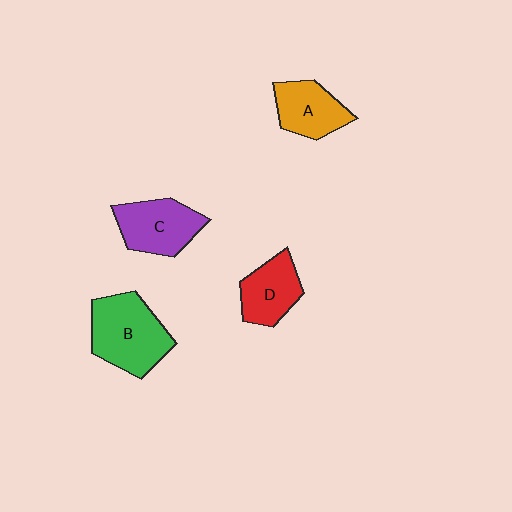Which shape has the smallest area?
Shape D (red).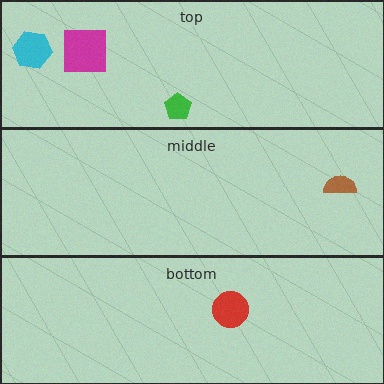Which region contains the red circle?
The bottom region.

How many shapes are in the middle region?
1.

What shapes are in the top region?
The cyan hexagon, the green pentagon, the magenta square.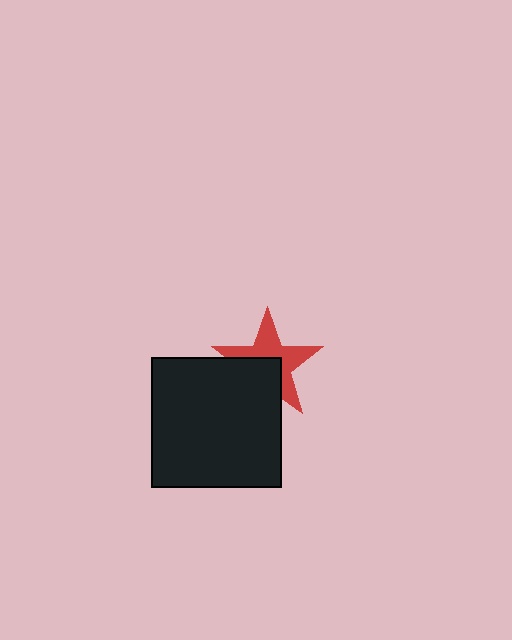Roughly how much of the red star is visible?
About half of it is visible (roughly 59%).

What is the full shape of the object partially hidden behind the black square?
The partially hidden object is a red star.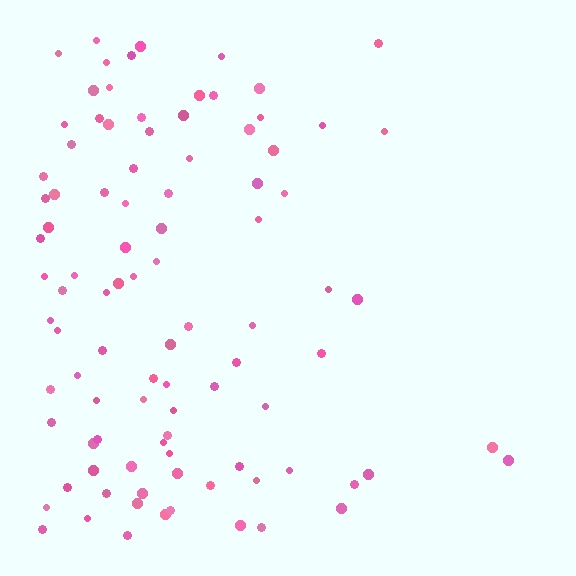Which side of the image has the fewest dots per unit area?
The right.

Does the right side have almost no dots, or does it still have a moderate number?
Still a moderate number, just noticeably fewer than the left.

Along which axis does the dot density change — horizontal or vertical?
Horizontal.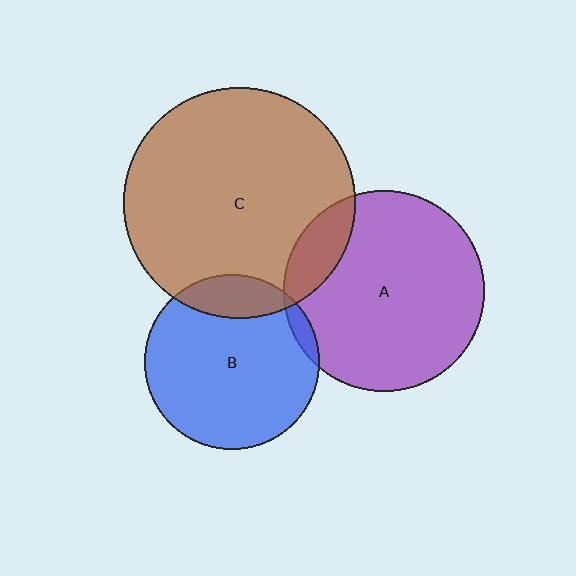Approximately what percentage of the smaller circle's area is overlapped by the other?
Approximately 5%.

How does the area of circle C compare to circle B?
Approximately 1.7 times.